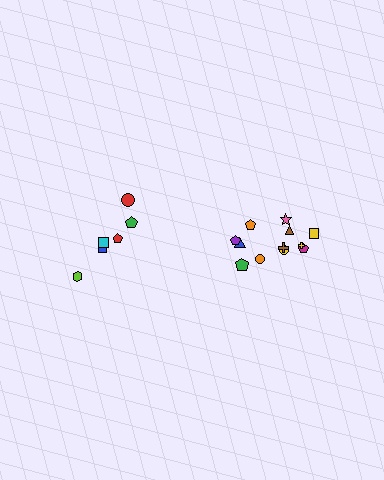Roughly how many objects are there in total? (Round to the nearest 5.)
Roughly 20 objects in total.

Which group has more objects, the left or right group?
The right group.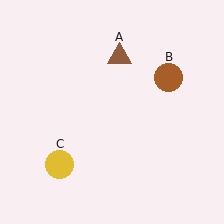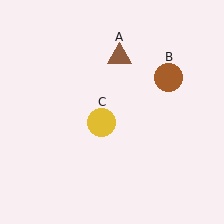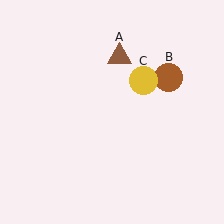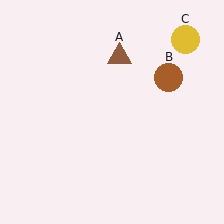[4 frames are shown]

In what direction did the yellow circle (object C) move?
The yellow circle (object C) moved up and to the right.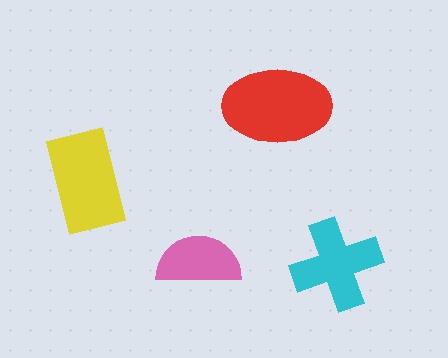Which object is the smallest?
The pink semicircle.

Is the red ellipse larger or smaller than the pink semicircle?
Larger.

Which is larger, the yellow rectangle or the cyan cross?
The yellow rectangle.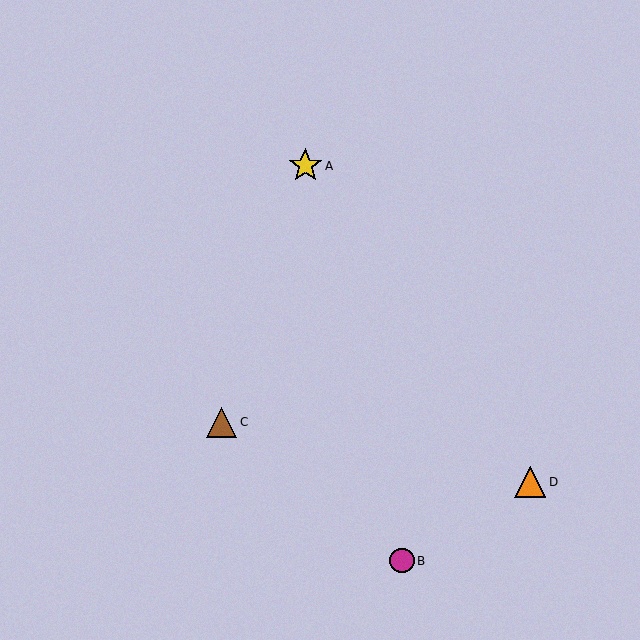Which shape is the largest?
The yellow star (labeled A) is the largest.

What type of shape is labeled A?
Shape A is a yellow star.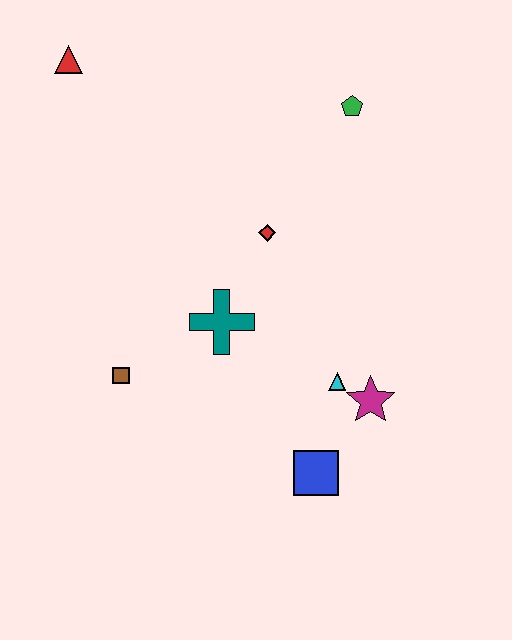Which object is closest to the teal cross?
The red diamond is closest to the teal cross.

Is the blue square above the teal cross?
No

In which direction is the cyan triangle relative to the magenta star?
The cyan triangle is to the left of the magenta star.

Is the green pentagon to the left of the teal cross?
No